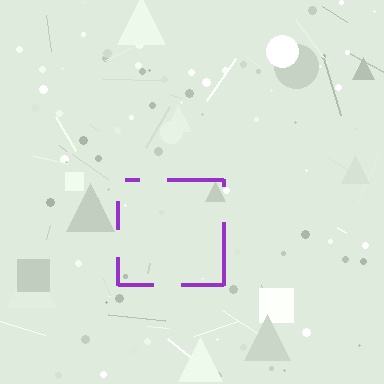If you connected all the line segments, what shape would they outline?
They would outline a square.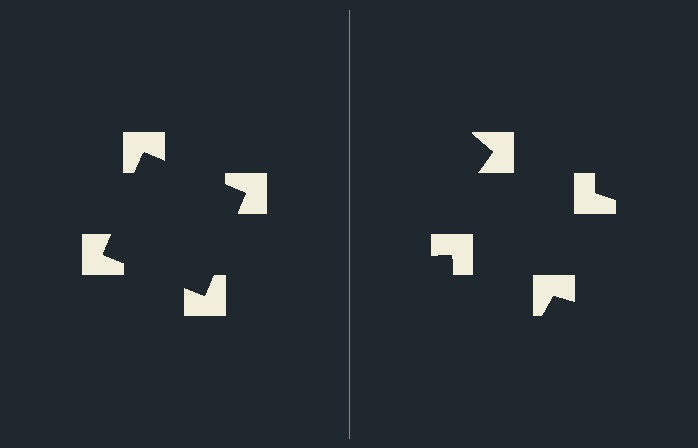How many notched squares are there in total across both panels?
8 — 4 on each side.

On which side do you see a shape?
An illusory square appears on the left side. On the right side the wedge cuts are rotated, so no coherent shape forms.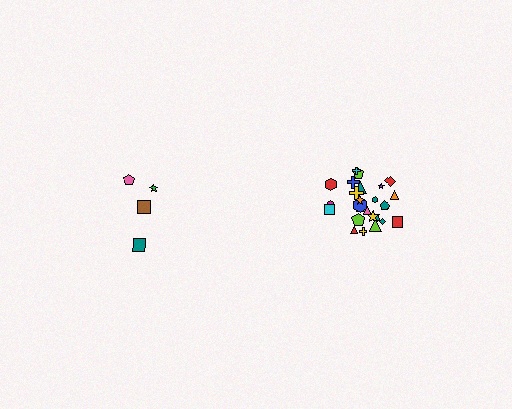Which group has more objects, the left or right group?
The right group.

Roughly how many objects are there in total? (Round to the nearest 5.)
Roughly 30 objects in total.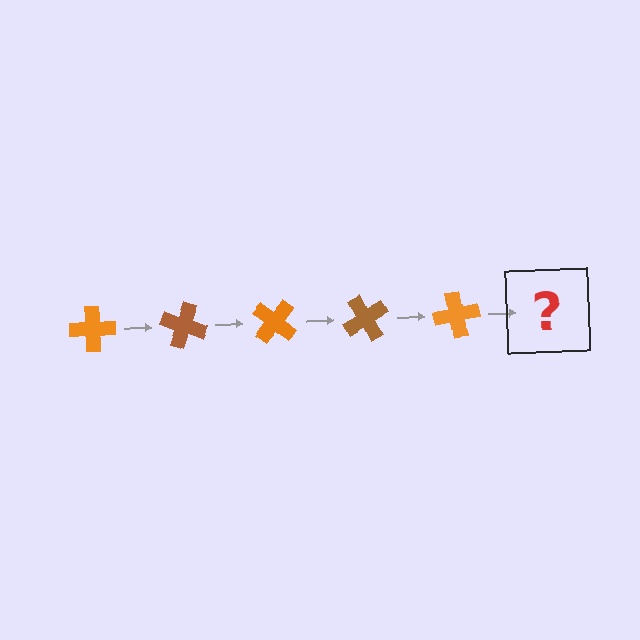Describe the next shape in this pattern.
It should be a brown cross, rotated 100 degrees from the start.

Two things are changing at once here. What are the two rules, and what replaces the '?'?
The two rules are that it rotates 20 degrees each step and the color cycles through orange and brown. The '?' should be a brown cross, rotated 100 degrees from the start.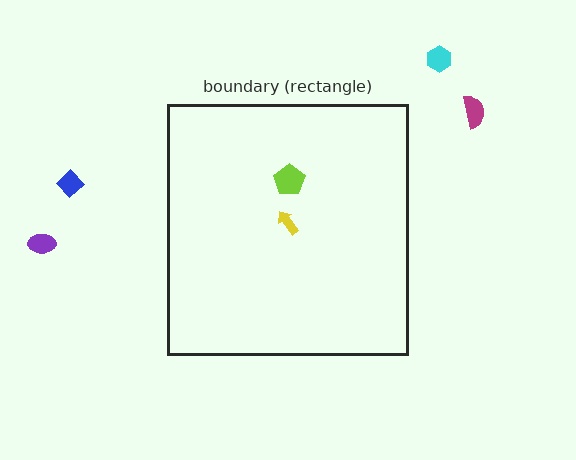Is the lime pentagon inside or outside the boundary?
Inside.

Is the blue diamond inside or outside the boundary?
Outside.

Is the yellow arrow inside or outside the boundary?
Inside.